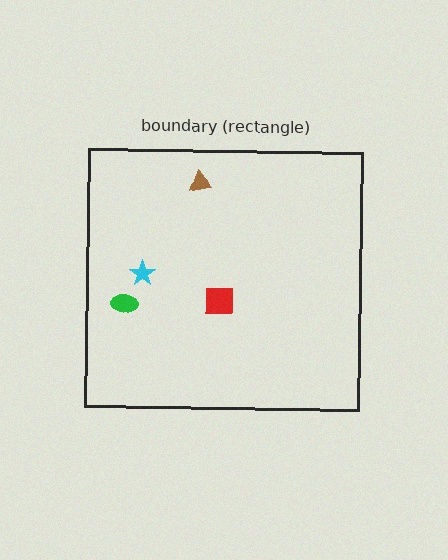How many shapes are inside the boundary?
4 inside, 0 outside.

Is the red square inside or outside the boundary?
Inside.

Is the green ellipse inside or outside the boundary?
Inside.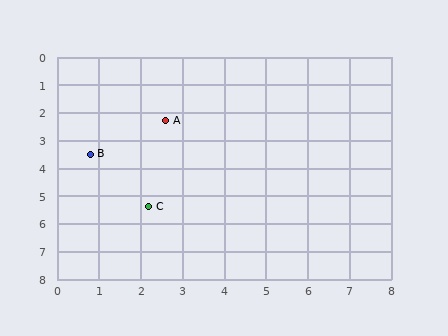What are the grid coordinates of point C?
Point C is at approximately (2.2, 5.4).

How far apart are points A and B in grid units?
Points A and B are about 2.2 grid units apart.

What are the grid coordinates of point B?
Point B is at approximately (0.8, 3.5).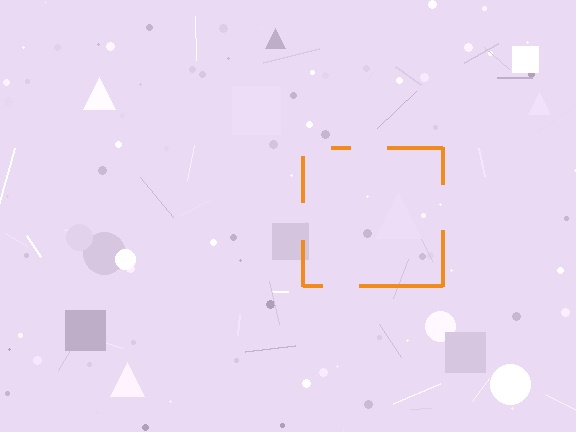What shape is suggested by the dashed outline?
The dashed outline suggests a square.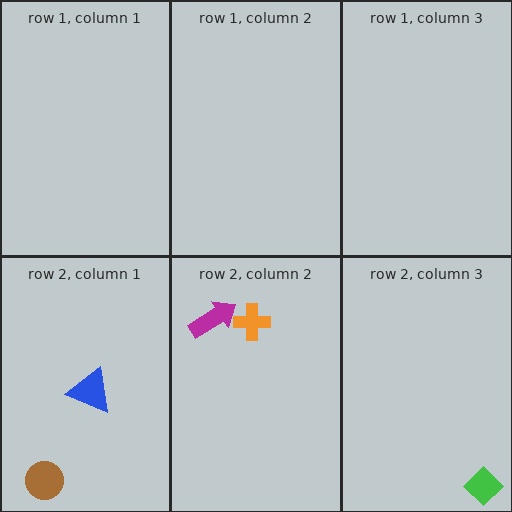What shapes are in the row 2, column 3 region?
The green diamond.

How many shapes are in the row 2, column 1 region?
2.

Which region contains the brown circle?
The row 2, column 1 region.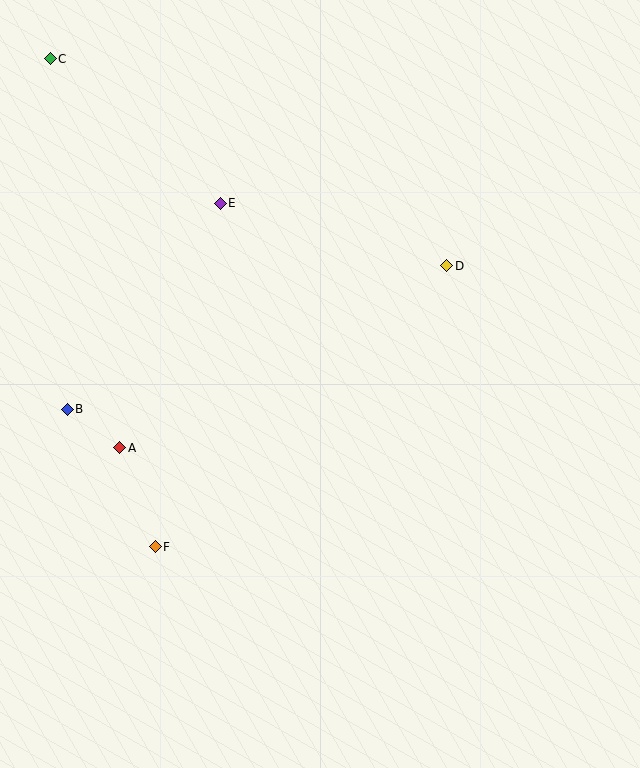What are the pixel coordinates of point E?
Point E is at (220, 203).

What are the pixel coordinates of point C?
Point C is at (50, 59).